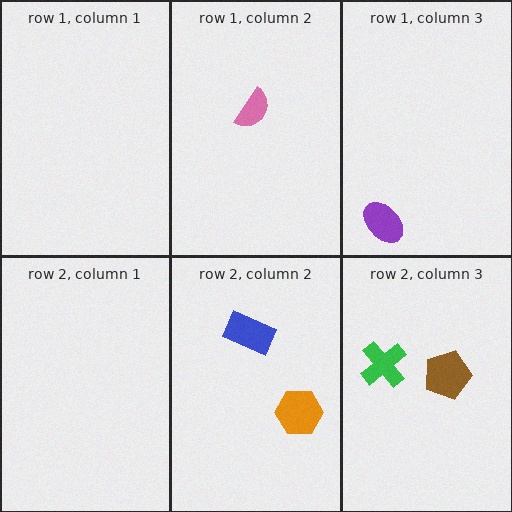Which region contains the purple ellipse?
The row 1, column 3 region.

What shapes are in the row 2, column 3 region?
The green cross, the brown pentagon.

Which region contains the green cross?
The row 2, column 3 region.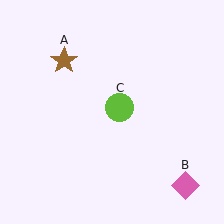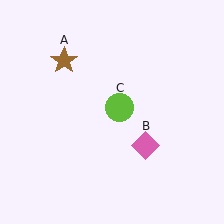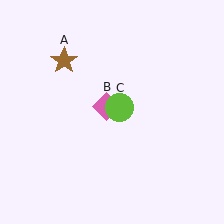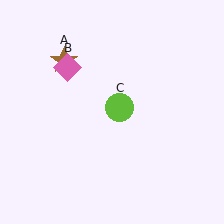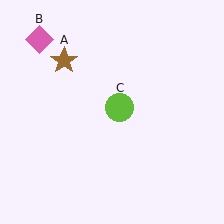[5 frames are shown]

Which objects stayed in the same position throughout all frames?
Brown star (object A) and lime circle (object C) remained stationary.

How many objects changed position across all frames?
1 object changed position: pink diamond (object B).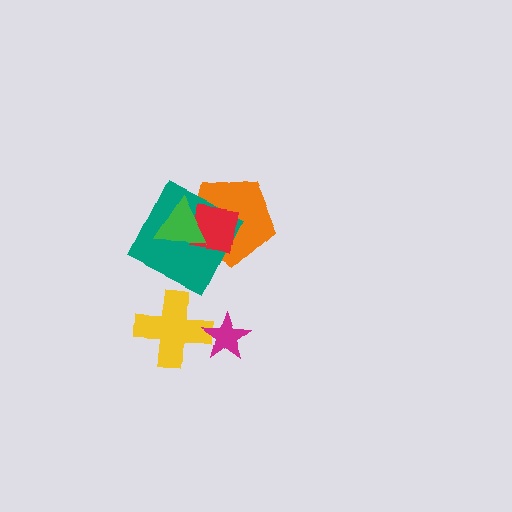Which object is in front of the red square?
The green triangle is in front of the red square.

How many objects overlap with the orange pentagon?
3 objects overlap with the orange pentagon.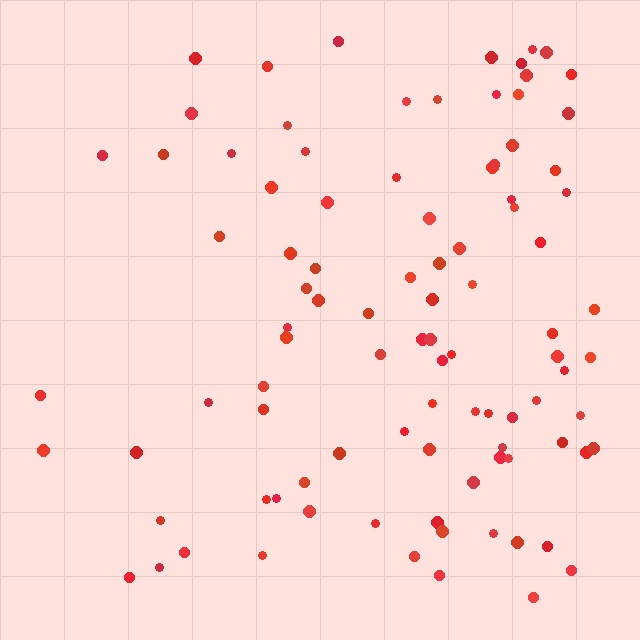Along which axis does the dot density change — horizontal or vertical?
Horizontal.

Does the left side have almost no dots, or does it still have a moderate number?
Still a moderate number, just noticeably fewer than the right.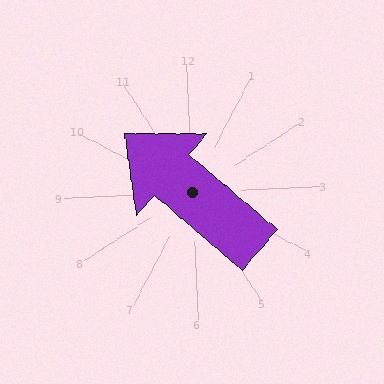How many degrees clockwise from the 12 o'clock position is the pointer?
Approximately 313 degrees.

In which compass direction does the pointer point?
Northwest.